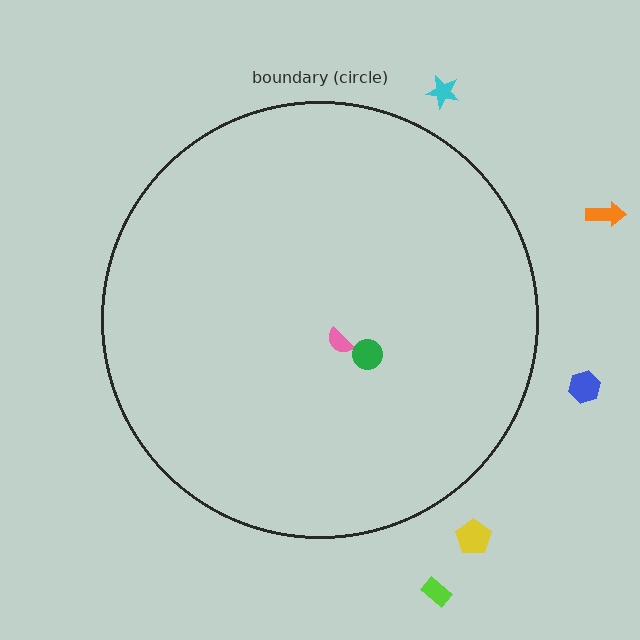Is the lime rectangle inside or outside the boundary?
Outside.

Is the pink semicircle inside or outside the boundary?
Inside.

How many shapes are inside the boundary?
2 inside, 5 outside.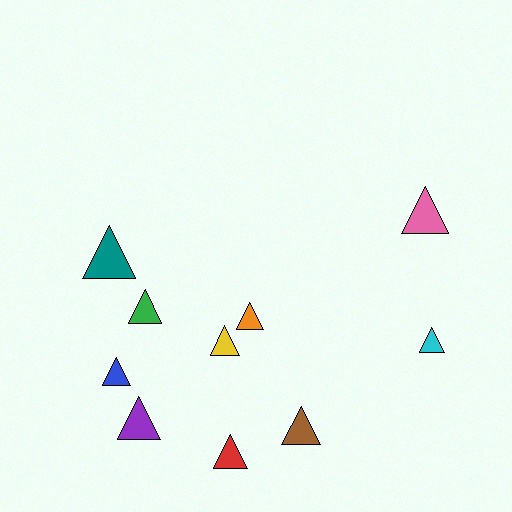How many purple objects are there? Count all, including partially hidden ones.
There is 1 purple object.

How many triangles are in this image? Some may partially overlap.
There are 10 triangles.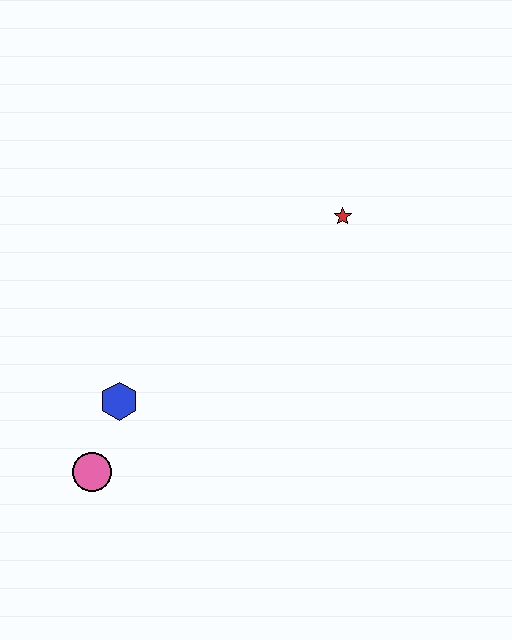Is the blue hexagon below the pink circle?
No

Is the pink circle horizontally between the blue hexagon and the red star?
No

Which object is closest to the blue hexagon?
The pink circle is closest to the blue hexagon.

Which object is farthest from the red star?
The pink circle is farthest from the red star.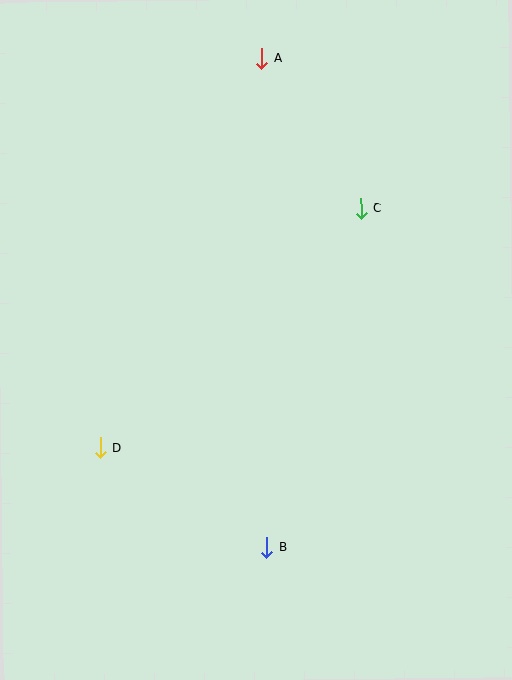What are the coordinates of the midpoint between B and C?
The midpoint between B and C is at (314, 378).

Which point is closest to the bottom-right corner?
Point B is closest to the bottom-right corner.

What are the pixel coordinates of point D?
Point D is at (100, 448).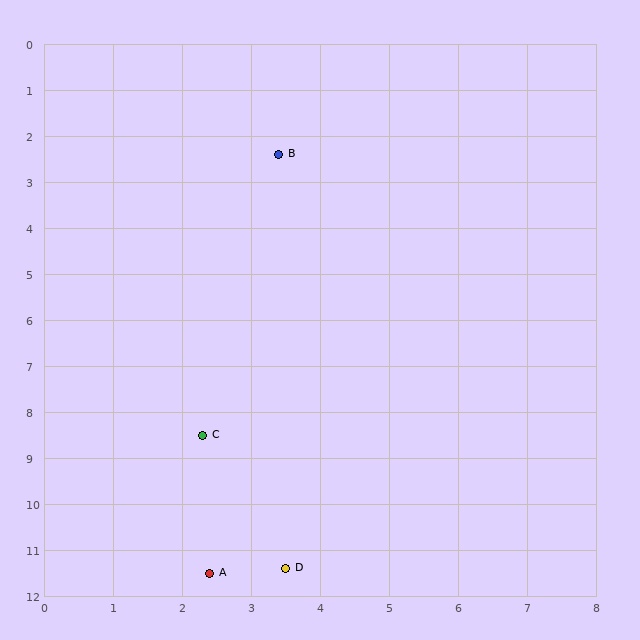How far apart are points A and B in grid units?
Points A and B are about 9.2 grid units apart.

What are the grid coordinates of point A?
Point A is at approximately (2.4, 11.5).